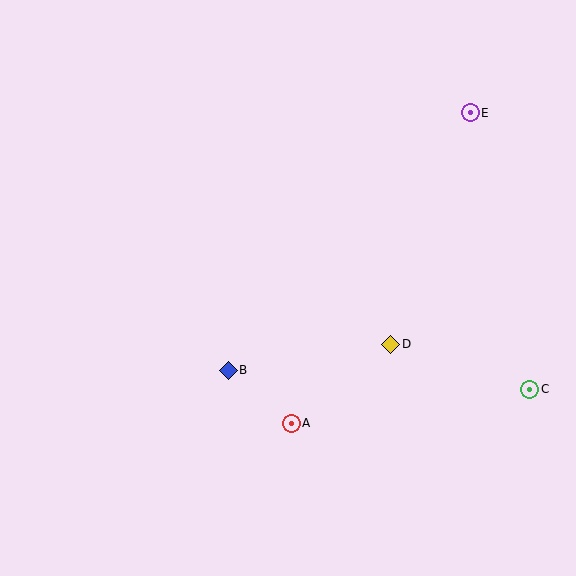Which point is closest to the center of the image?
Point B at (228, 370) is closest to the center.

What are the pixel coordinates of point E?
Point E is at (470, 113).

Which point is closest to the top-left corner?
Point B is closest to the top-left corner.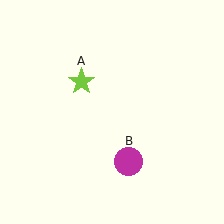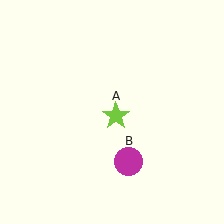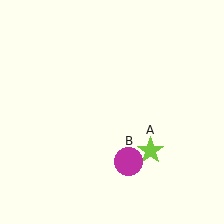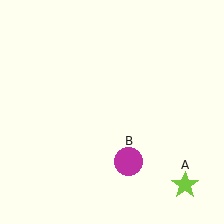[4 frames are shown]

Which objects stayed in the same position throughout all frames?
Magenta circle (object B) remained stationary.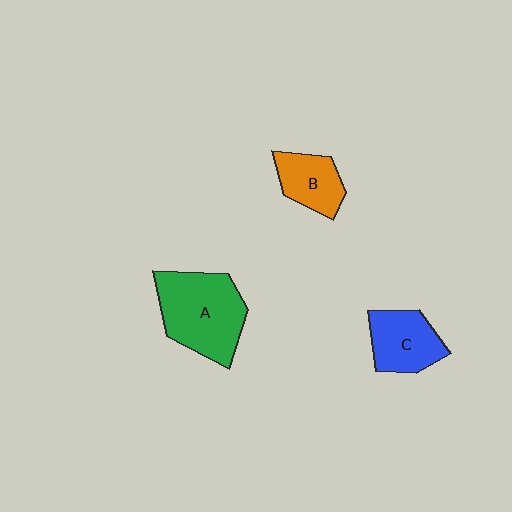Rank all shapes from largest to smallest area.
From largest to smallest: A (green), C (blue), B (orange).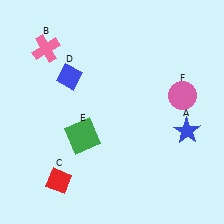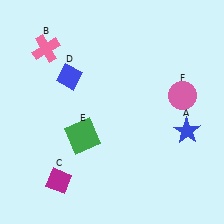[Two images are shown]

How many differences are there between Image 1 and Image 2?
There is 1 difference between the two images.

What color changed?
The diamond (C) changed from red in Image 1 to magenta in Image 2.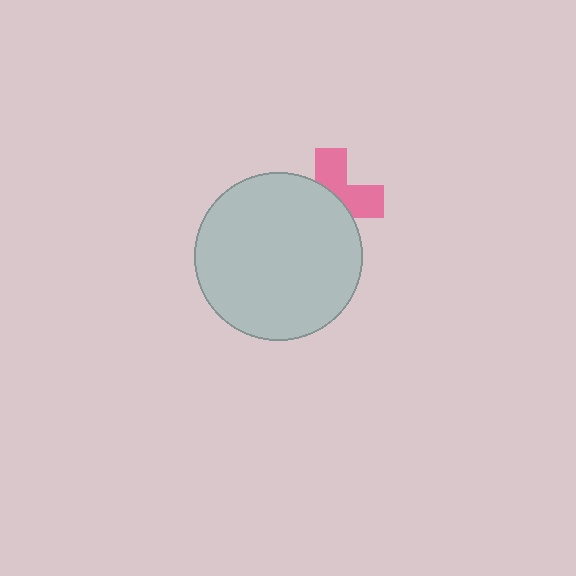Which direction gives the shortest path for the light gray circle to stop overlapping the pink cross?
Moving toward the lower-left gives the shortest separation.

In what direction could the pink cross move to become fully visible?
The pink cross could move toward the upper-right. That would shift it out from behind the light gray circle entirely.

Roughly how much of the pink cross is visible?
A small part of it is visible (roughly 44%).